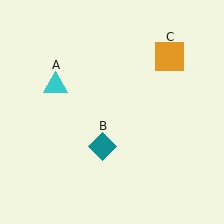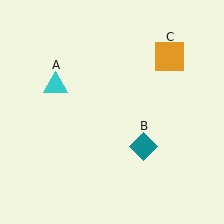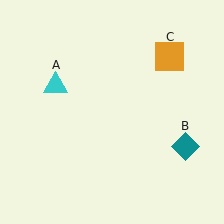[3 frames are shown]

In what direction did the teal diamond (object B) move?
The teal diamond (object B) moved right.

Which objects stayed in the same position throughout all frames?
Cyan triangle (object A) and orange square (object C) remained stationary.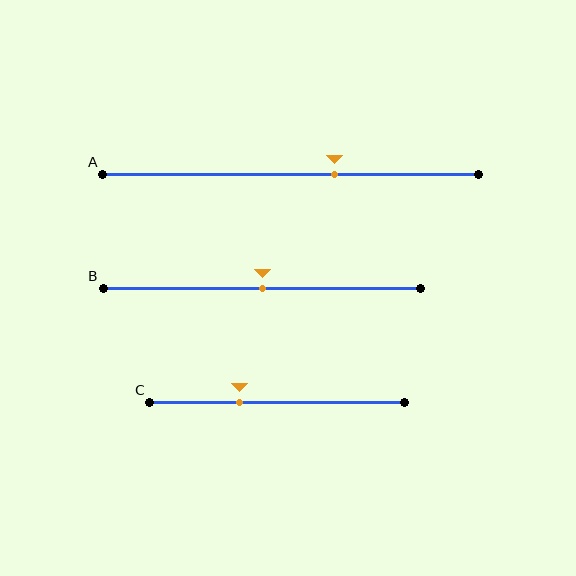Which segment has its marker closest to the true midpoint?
Segment B has its marker closest to the true midpoint.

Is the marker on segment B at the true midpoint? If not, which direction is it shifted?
Yes, the marker on segment B is at the true midpoint.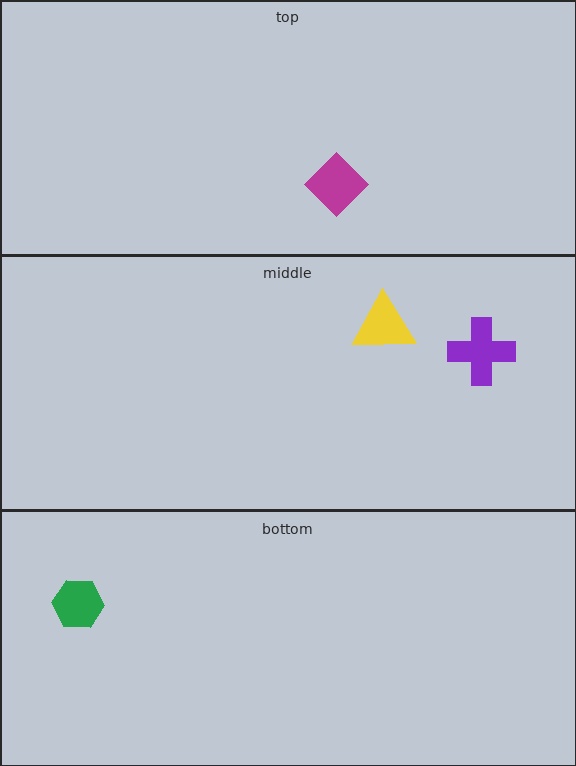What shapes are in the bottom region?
The green hexagon.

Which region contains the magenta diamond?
The top region.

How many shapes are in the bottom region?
1.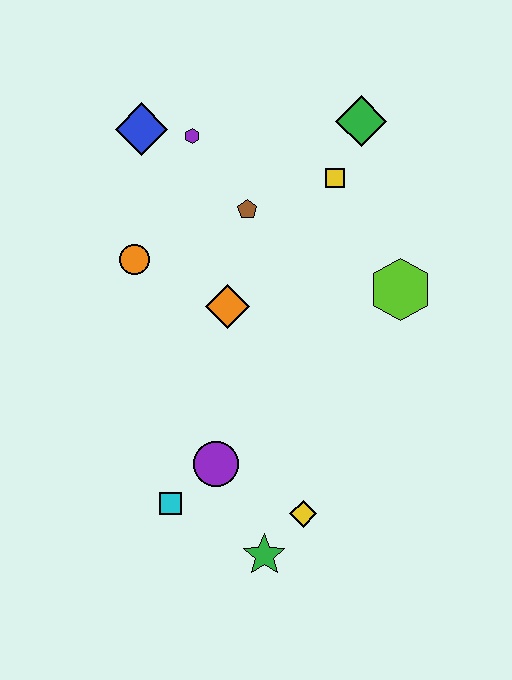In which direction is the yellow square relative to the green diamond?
The yellow square is below the green diamond.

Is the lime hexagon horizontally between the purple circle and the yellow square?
No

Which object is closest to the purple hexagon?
The blue diamond is closest to the purple hexagon.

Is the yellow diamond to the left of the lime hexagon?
Yes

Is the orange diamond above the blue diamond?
No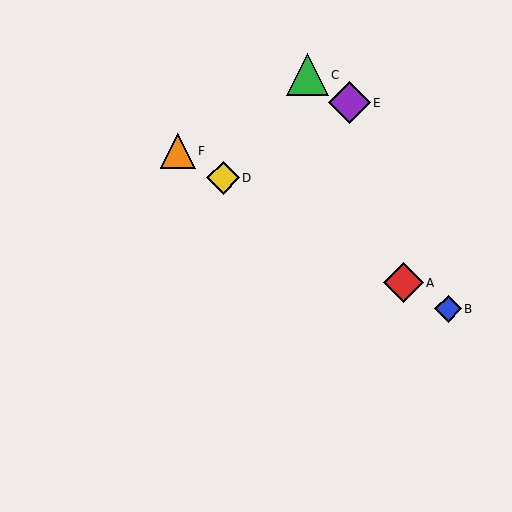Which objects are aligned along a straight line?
Objects A, B, D, F are aligned along a straight line.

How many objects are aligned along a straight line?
4 objects (A, B, D, F) are aligned along a straight line.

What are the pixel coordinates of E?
Object E is at (349, 103).